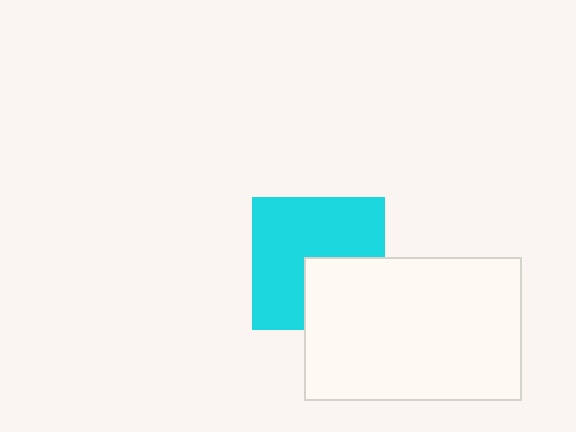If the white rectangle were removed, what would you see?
You would see the complete cyan square.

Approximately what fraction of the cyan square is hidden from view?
Roughly 33% of the cyan square is hidden behind the white rectangle.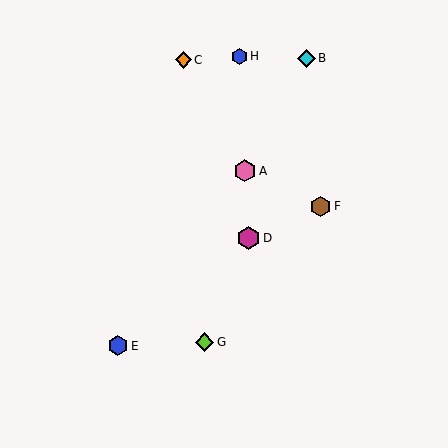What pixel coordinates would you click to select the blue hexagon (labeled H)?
Click at (239, 56) to select the blue hexagon H.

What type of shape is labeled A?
Shape A is a pink hexagon.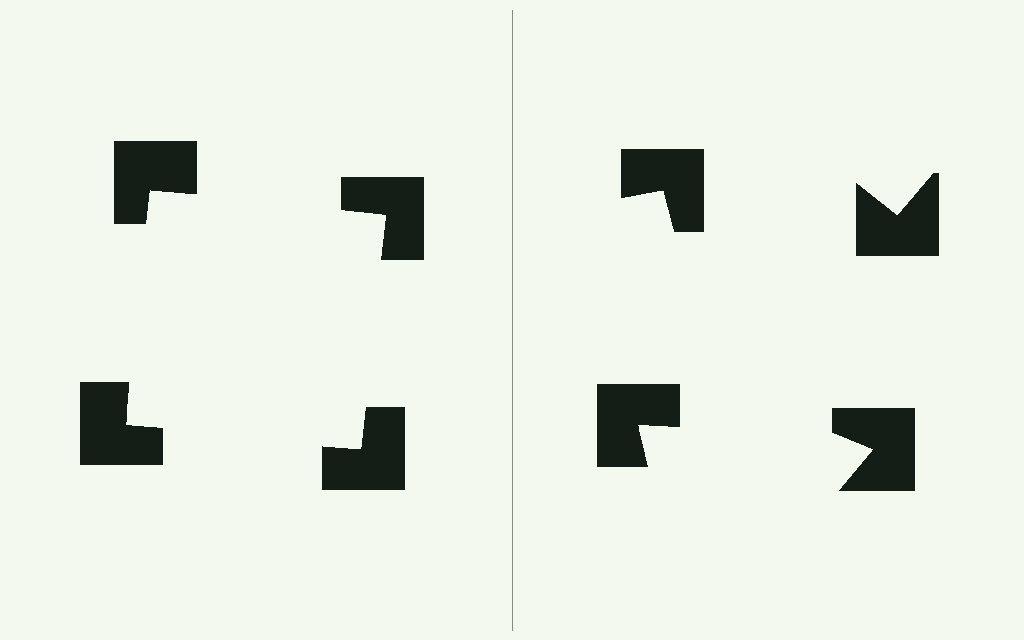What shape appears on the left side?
An illusory square.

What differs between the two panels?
The notched squares are positioned identically on both sides; only the wedge orientations differ. On the left they align to a square; on the right they are misaligned.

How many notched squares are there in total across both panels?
8 — 4 on each side.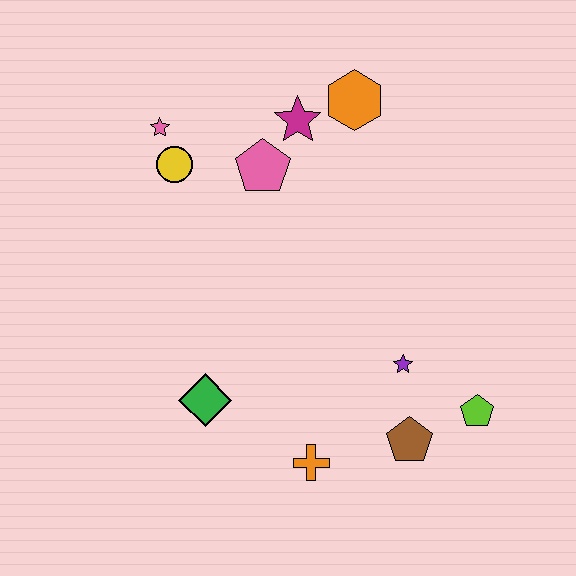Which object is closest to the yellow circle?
The pink star is closest to the yellow circle.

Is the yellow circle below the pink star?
Yes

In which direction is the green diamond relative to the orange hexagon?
The green diamond is below the orange hexagon.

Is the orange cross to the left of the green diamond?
No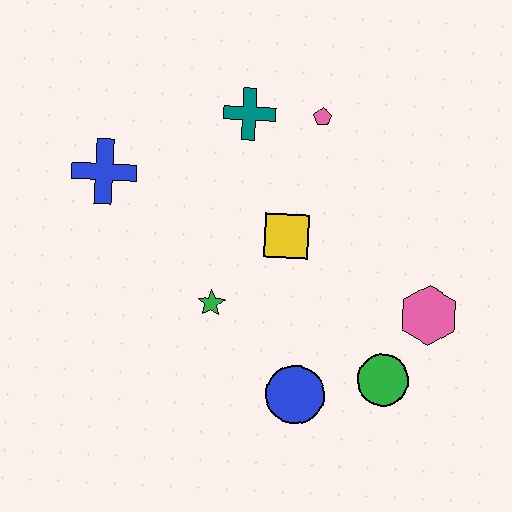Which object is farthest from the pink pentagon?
The blue circle is farthest from the pink pentagon.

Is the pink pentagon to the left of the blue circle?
No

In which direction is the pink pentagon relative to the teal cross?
The pink pentagon is to the right of the teal cross.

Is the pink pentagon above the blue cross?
Yes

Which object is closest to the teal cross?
The pink pentagon is closest to the teal cross.